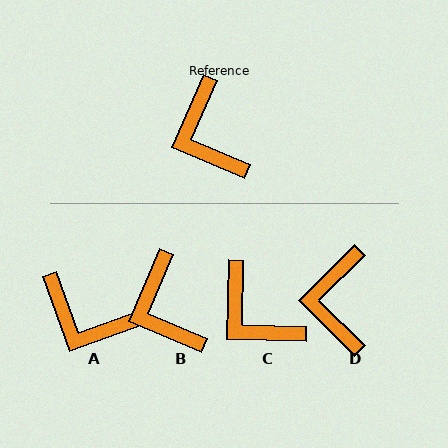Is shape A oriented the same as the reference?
No, it is off by about 43 degrees.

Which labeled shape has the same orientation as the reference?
B.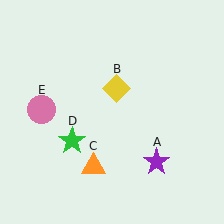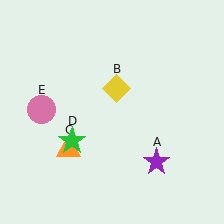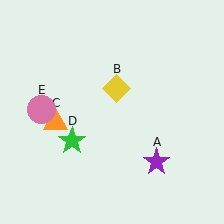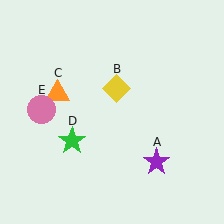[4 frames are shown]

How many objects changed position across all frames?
1 object changed position: orange triangle (object C).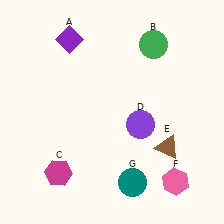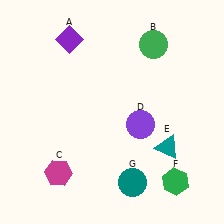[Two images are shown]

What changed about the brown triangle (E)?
In Image 1, E is brown. In Image 2, it changed to teal.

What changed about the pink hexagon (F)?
In Image 1, F is pink. In Image 2, it changed to green.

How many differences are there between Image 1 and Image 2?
There are 2 differences between the two images.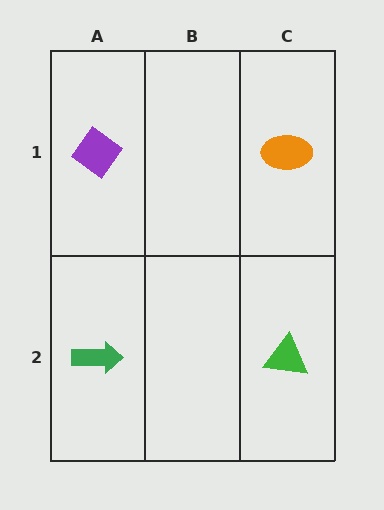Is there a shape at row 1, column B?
No, that cell is empty.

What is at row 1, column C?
An orange ellipse.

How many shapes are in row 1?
2 shapes.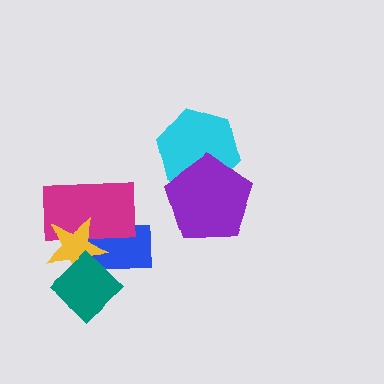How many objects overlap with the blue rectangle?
3 objects overlap with the blue rectangle.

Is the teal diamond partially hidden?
No, no other shape covers it.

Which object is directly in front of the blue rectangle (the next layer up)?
The magenta rectangle is directly in front of the blue rectangle.